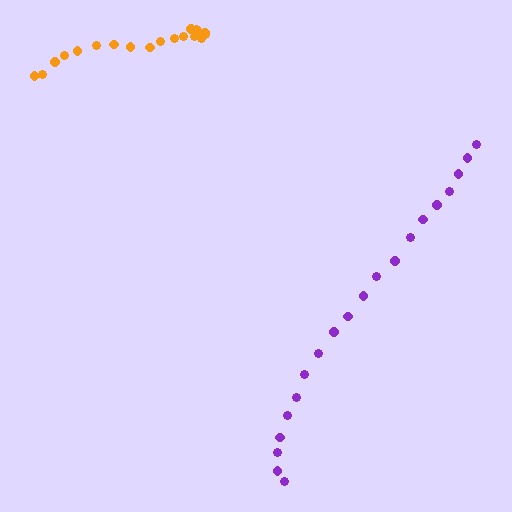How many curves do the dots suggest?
There are 2 distinct paths.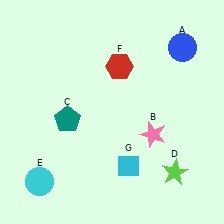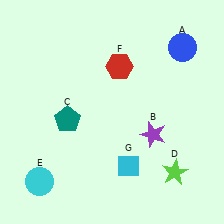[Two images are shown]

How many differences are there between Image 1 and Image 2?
There is 1 difference between the two images.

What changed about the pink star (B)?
In Image 1, B is pink. In Image 2, it changed to purple.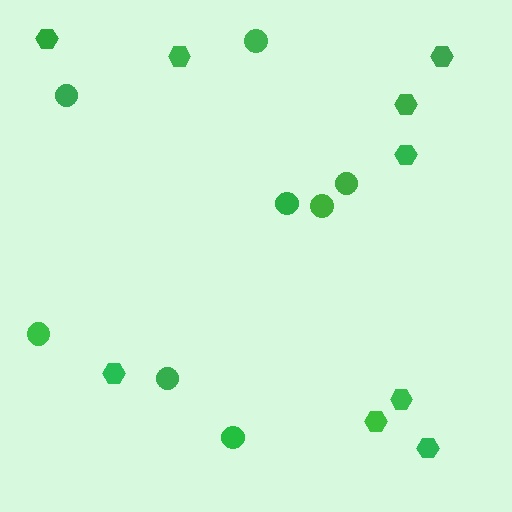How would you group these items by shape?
There are 2 groups: one group of hexagons (9) and one group of circles (8).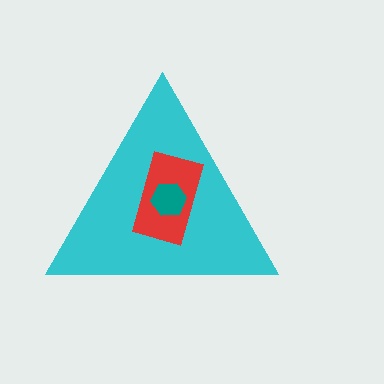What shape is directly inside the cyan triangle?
The red rectangle.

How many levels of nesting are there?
3.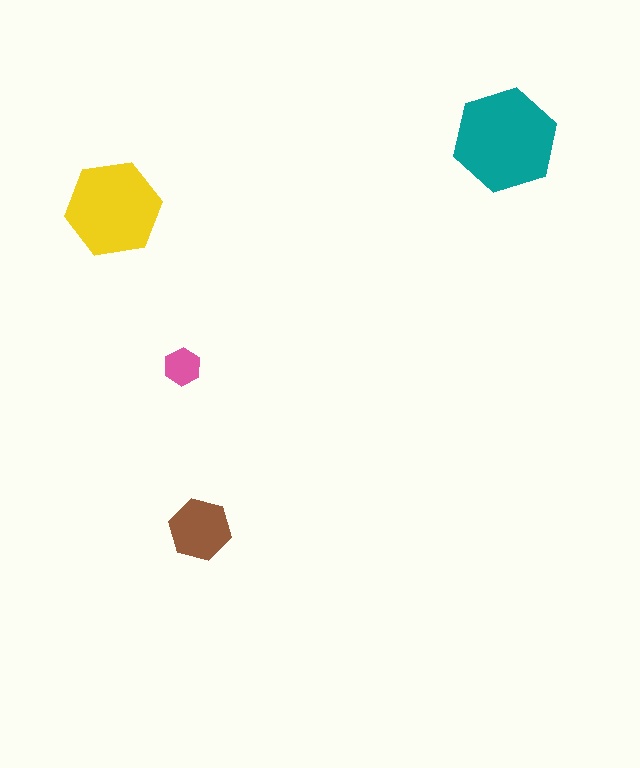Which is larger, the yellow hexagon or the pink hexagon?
The yellow one.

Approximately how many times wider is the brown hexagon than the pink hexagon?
About 1.5 times wider.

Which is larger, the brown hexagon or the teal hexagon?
The teal one.